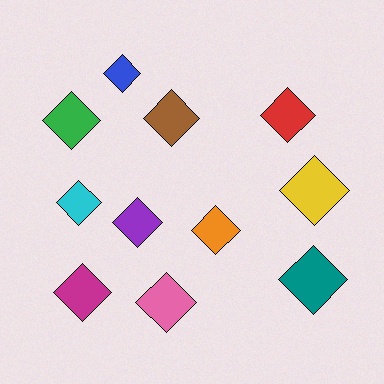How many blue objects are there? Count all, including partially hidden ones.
There is 1 blue object.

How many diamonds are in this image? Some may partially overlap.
There are 11 diamonds.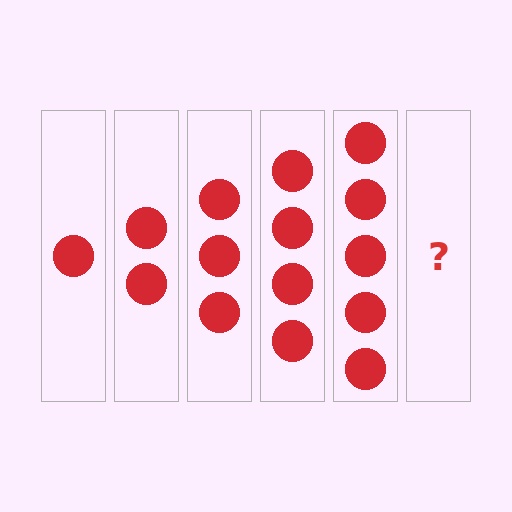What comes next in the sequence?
The next element should be 6 circles.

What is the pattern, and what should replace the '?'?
The pattern is that each step adds one more circle. The '?' should be 6 circles.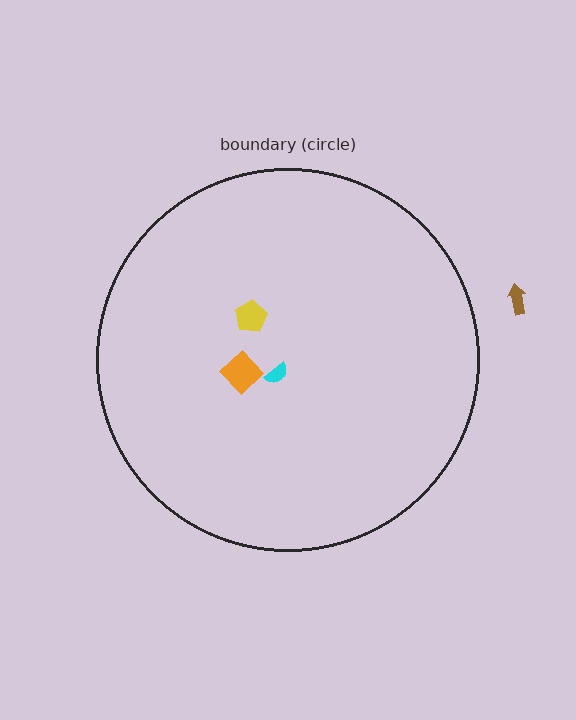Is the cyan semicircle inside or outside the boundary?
Inside.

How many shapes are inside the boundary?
3 inside, 1 outside.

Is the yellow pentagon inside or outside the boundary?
Inside.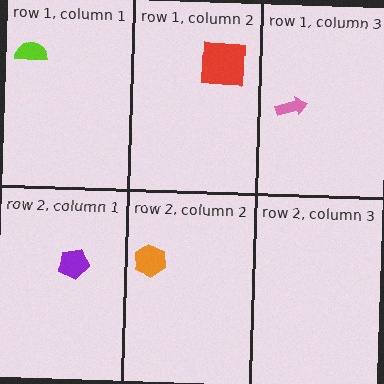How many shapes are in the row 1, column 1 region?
1.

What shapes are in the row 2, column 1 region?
The purple pentagon.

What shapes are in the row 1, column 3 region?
The pink arrow.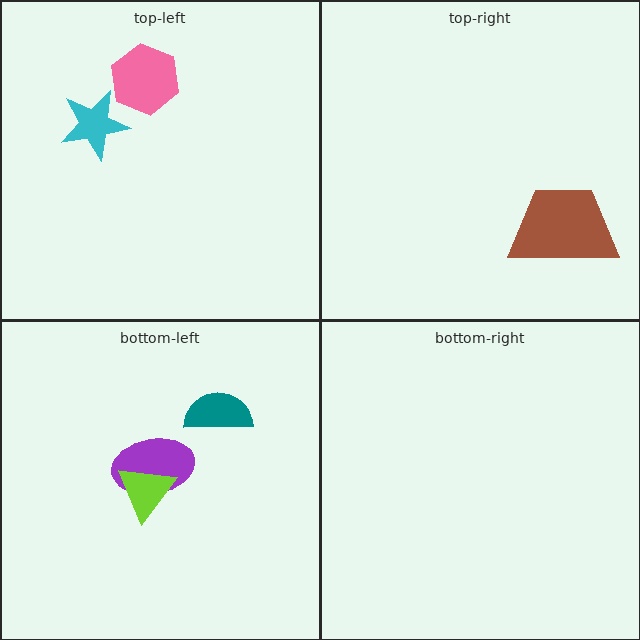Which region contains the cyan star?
The top-left region.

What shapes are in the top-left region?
The pink hexagon, the cyan star.